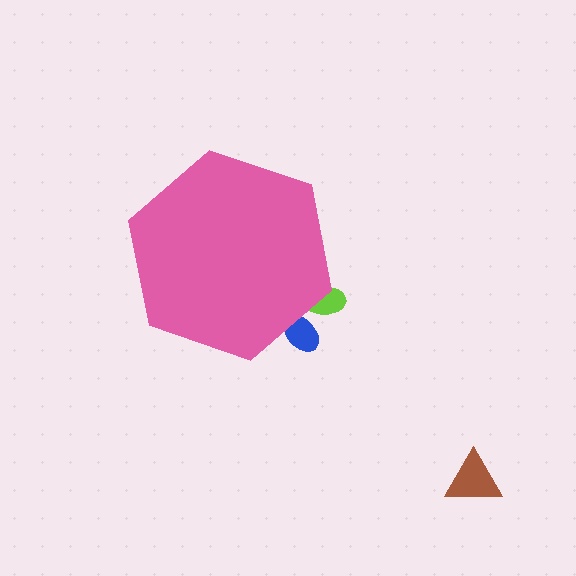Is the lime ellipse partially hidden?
Yes, the lime ellipse is partially hidden behind the pink hexagon.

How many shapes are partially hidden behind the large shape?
2 shapes are partially hidden.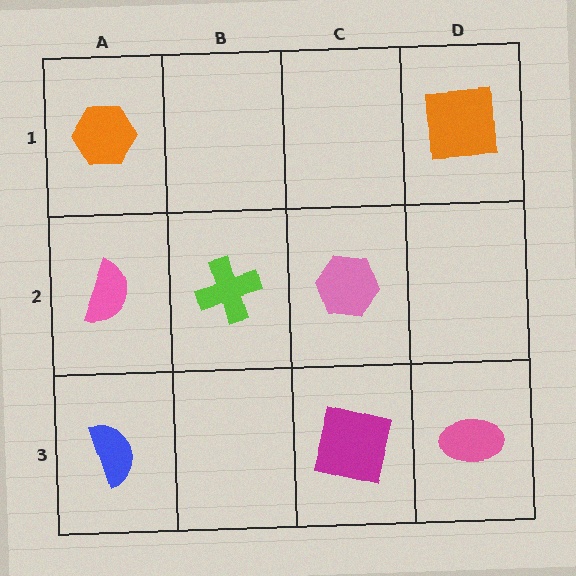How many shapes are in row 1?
2 shapes.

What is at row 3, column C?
A magenta square.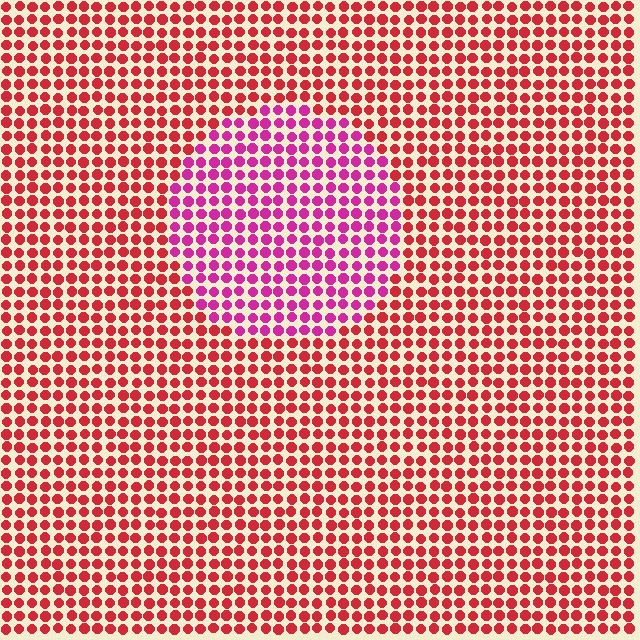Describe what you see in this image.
The image is filled with small red elements in a uniform arrangement. A circle-shaped region is visible where the elements are tinted to a slightly different hue, forming a subtle color boundary.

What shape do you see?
I see a circle.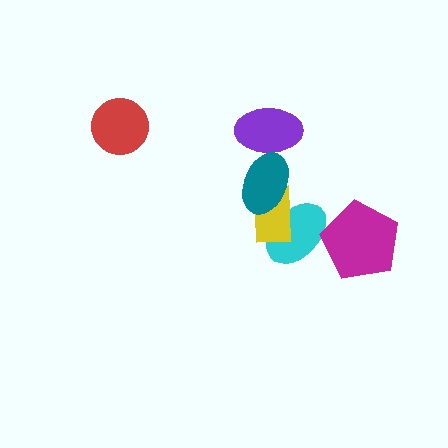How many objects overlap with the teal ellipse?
3 objects overlap with the teal ellipse.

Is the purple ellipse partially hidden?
Yes, it is partially covered by another shape.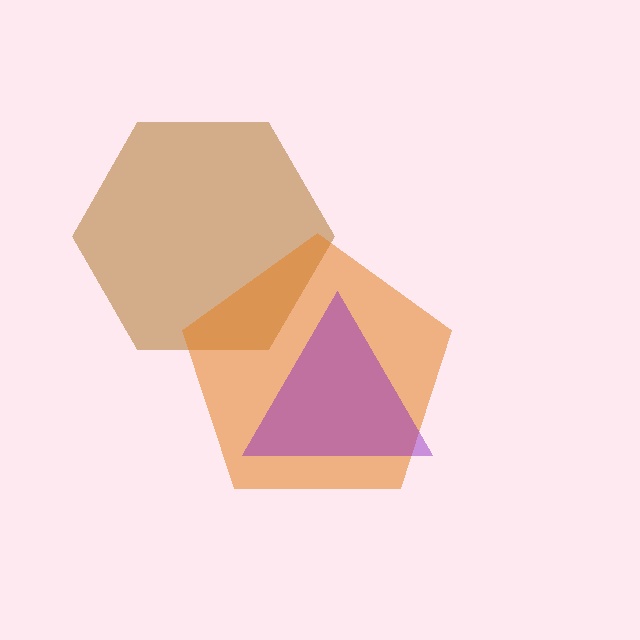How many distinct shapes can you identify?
There are 3 distinct shapes: a brown hexagon, an orange pentagon, a purple triangle.